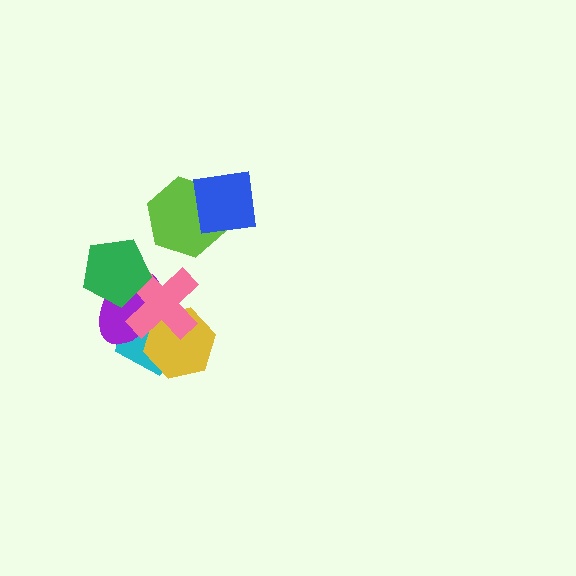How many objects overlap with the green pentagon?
2 objects overlap with the green pentagon.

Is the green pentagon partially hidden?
No, no other shape covers it.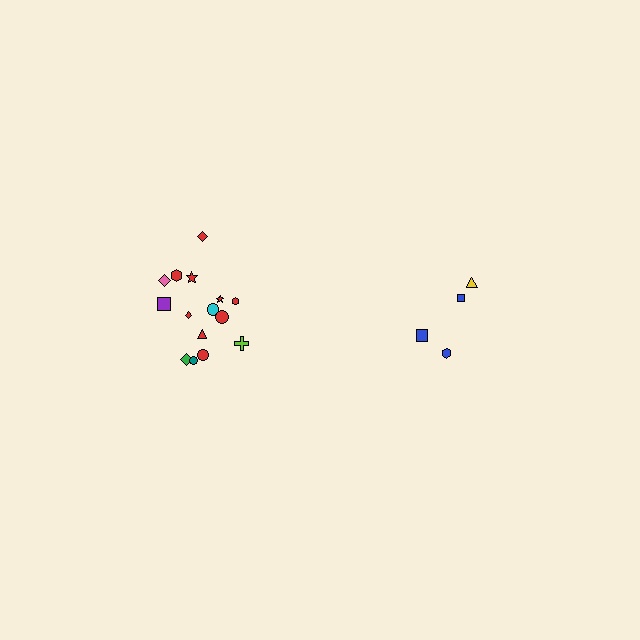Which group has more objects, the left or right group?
The left group.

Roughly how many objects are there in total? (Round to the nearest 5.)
Roughly 20 objects in total.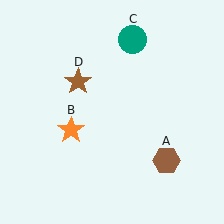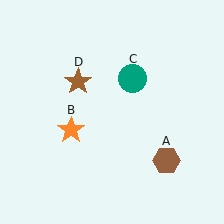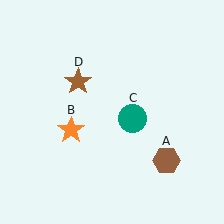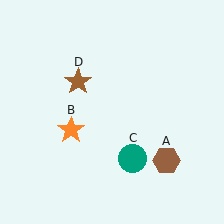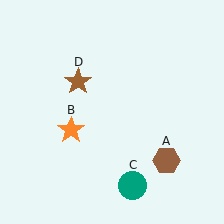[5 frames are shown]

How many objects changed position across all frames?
1 object changed position: teal circle (object C).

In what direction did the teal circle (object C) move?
The teal circle (object C) moved down.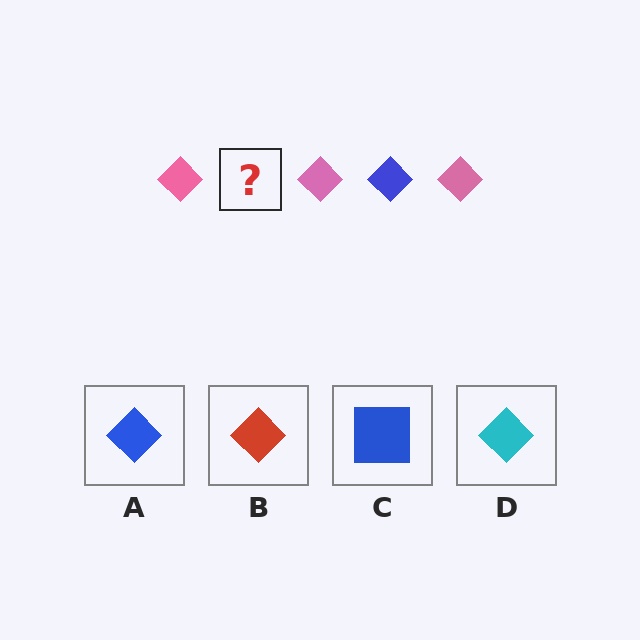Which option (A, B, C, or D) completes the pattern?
A.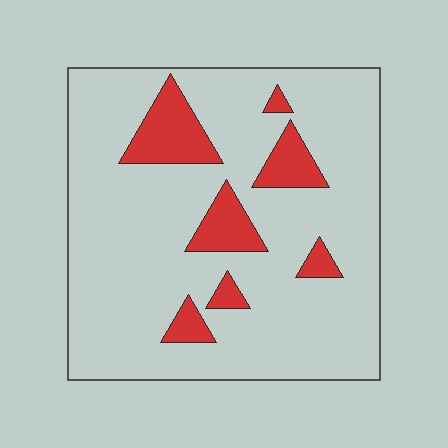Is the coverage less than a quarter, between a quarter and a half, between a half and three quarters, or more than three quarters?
Less than a quarter.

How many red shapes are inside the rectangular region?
7.